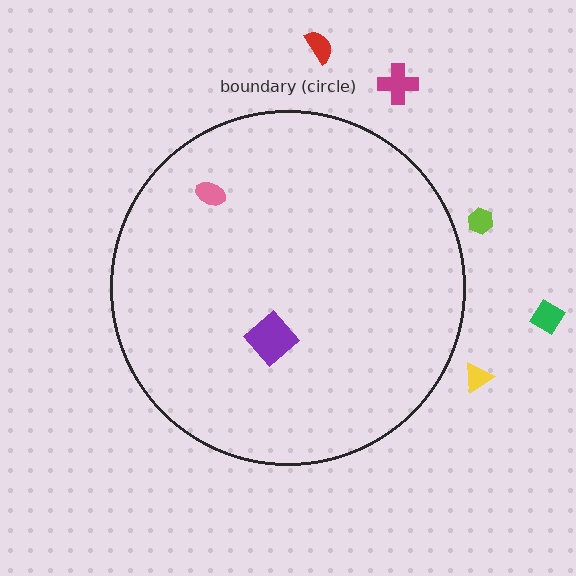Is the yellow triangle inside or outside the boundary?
Outside.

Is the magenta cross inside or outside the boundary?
Outside.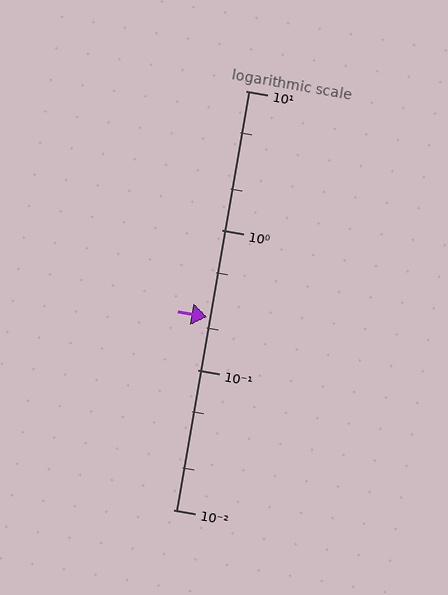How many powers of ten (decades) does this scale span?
The scale spans 3 decades, from 0.01 to 10.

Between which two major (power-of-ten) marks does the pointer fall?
The pointer is between 0.1 and 1.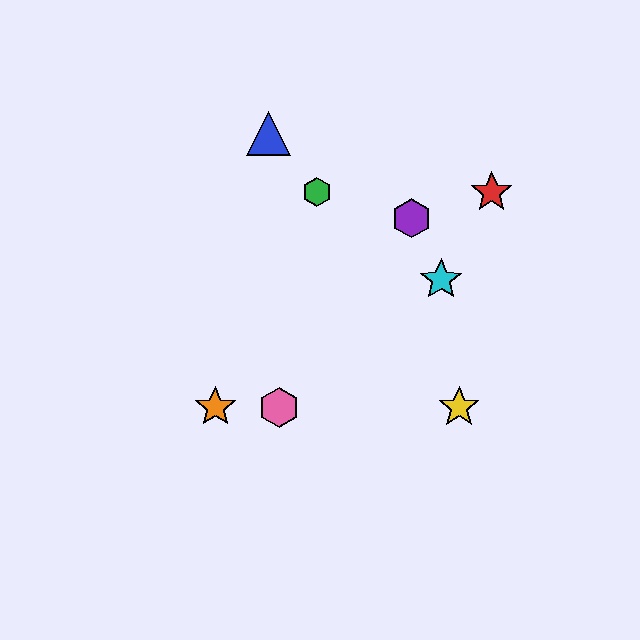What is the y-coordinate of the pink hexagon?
The pink hexagon is at y≈407.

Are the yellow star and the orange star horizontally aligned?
Yes, both are at y≈407.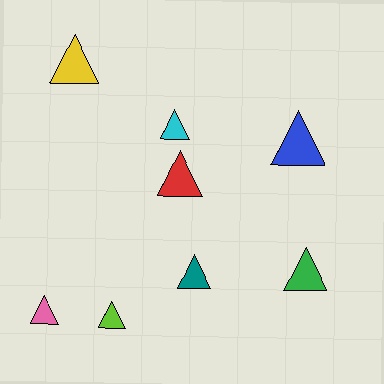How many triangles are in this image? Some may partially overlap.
There are 8 triangles.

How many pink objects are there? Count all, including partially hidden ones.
There is 1 pink object.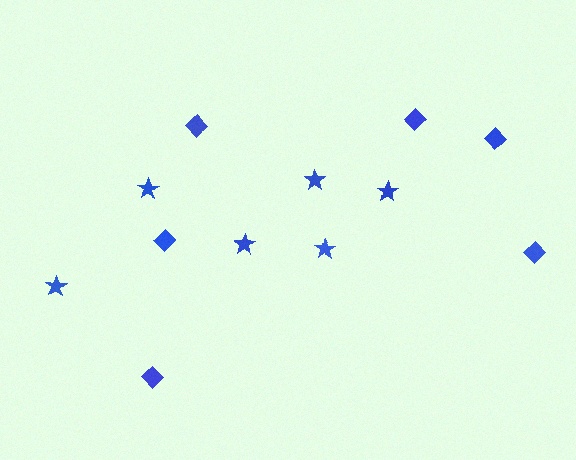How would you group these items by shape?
There are 2 groups: one group of diamonds (6) and one group of stars (6).